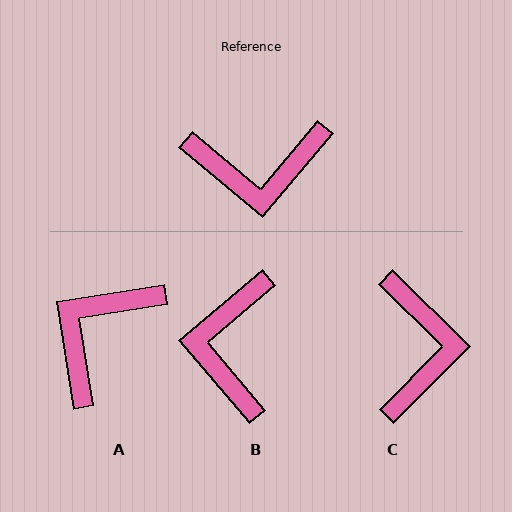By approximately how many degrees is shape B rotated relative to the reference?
Approximately 100 degrees clockwise.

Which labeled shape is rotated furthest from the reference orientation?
A, about 131 degrees away.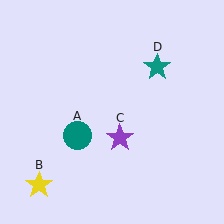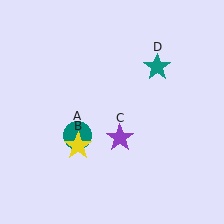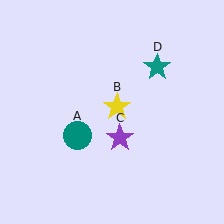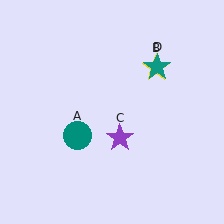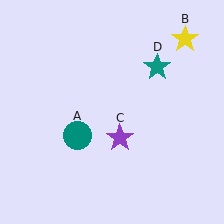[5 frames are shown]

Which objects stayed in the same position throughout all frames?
Teal circle (object A) and purple star (object C) and teal star (object D) remained stationary.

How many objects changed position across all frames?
1 object changed position: yellow star (object B).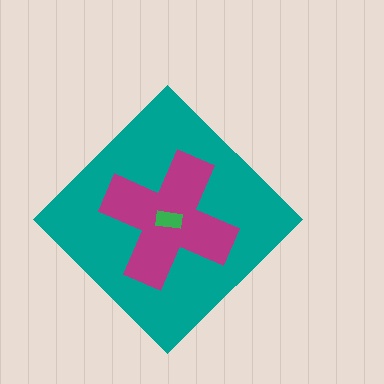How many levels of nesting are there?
3.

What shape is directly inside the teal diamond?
The magenta cross.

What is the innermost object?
The green rectangle.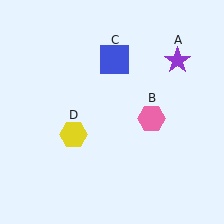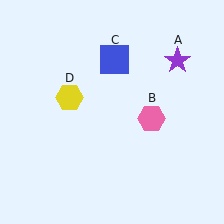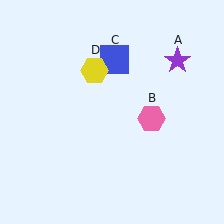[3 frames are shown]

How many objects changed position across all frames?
1 object changed position: yellow hexagon (object D).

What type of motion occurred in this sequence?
The yellow hexagon (object D) rotated clockwise around the center of the scene.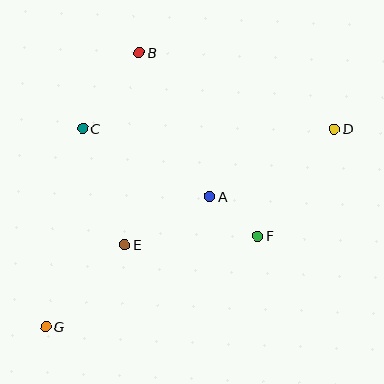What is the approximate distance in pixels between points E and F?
The distance between E and F is approximately 134 pixels.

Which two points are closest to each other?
Points A and F are closest to each other.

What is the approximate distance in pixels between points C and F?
The distance between C and F is approximately 206 pixels.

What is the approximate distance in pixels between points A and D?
The distance between A and D is approximately 142 pixels.